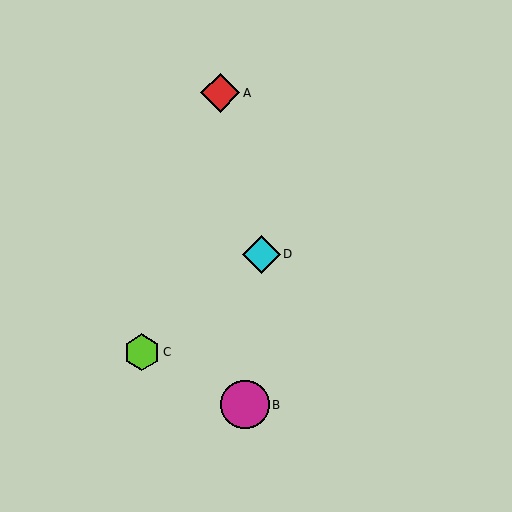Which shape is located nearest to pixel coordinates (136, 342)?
The lime hexagon (labeled C) at (142, 352) is nearest to that location.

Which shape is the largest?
The magenta circle (labeled B) is the largest.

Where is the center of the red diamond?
The center of the red diamond is at (220, 93).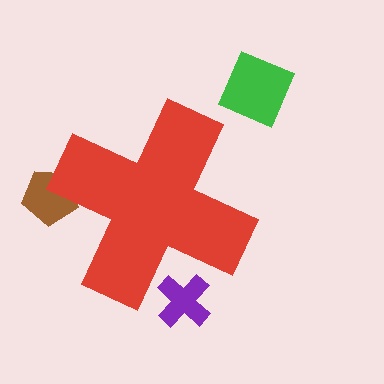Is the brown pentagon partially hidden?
Yes, the brown pentagon is partially hidden behind the red cross.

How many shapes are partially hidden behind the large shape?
2 shapes are partially hidden.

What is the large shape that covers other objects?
A red cross.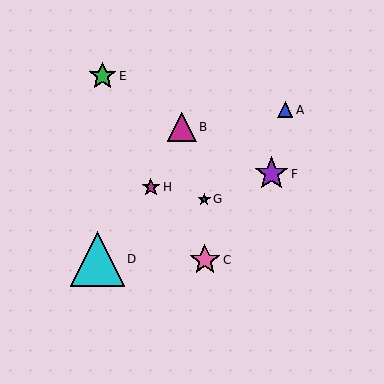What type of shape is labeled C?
Shape C is a pink star.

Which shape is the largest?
The cyan triangle (labeled D) is the largest.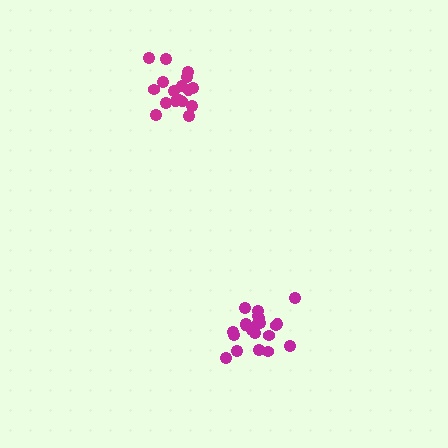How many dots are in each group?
Group 1: 17 dots, Group 2: 21 dots (38 total).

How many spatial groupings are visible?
There are 2 spatial groupings.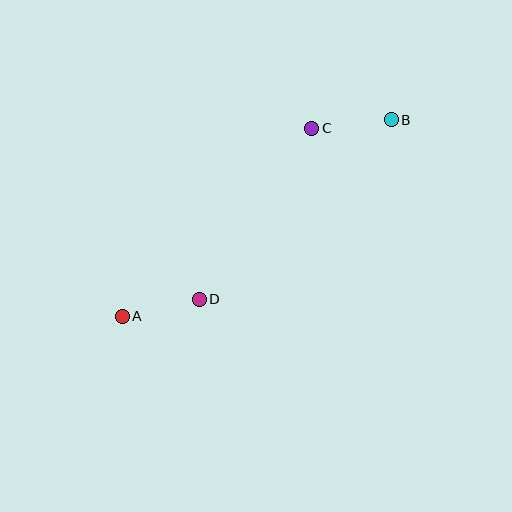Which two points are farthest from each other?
Points A and B are farthest from each other.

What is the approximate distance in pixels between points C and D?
The distance between C and D is approximately 205 pixels.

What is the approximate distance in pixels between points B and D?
The distance between B and D is approximately 263 pixels.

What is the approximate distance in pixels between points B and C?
The distance between B and C is approximately 80 pixels.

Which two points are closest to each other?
Points A and D are closest to each other.